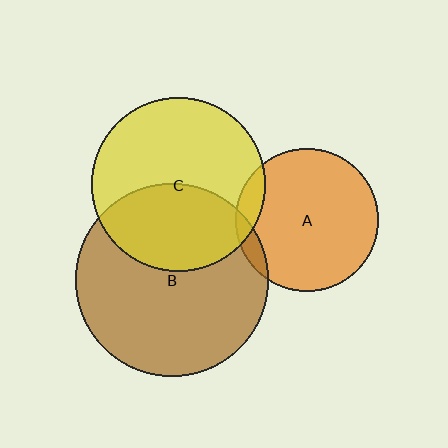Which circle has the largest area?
Circle B (brown).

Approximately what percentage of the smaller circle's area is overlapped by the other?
Approximately 10%.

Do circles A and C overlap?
Yes.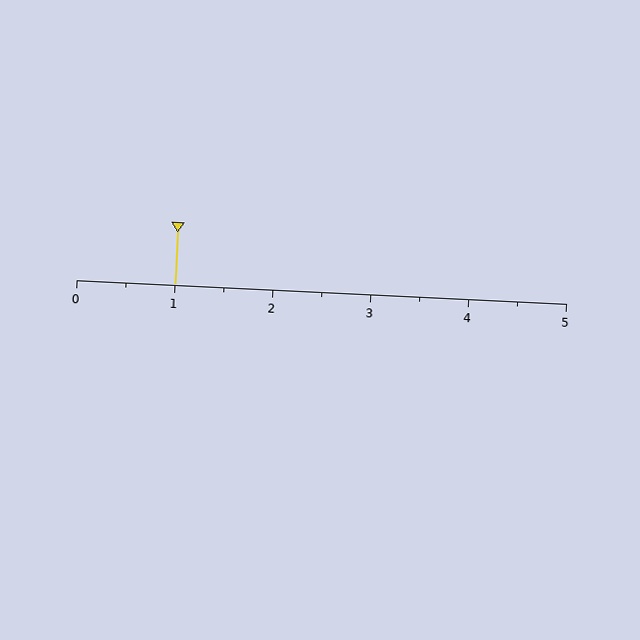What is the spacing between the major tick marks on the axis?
The major ticks are spaced 1 apart.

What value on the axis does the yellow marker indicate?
The marker indicates approximately 1.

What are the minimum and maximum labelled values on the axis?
The axis runs from 0 to 5.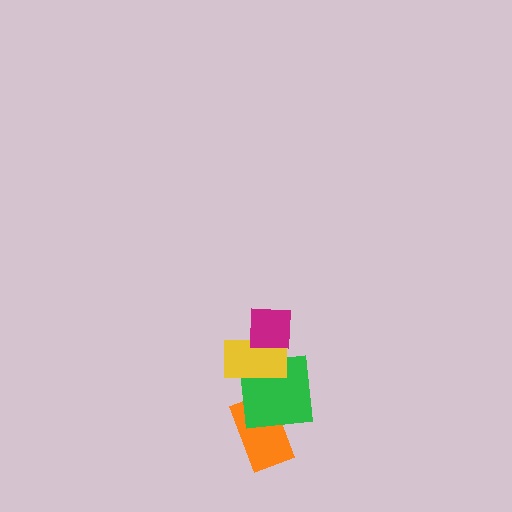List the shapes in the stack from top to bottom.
From top to bottom: the magenta square, the yellow rectangle, the green square, the orange rectangle.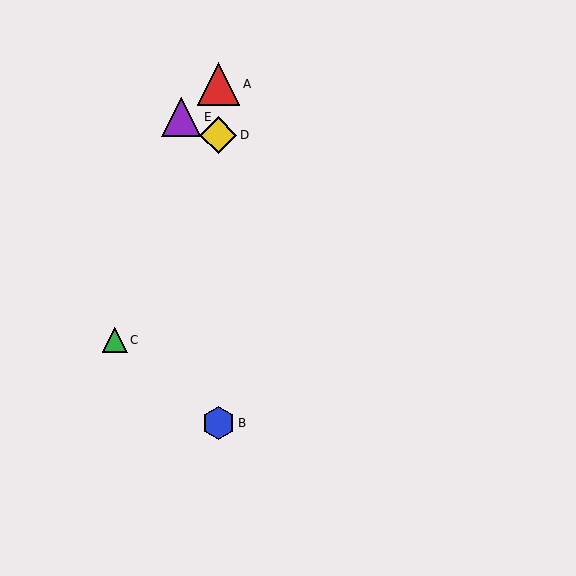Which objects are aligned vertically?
Objects A, B, D are aligned vertically.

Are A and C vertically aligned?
No, A is at x≈218 and C is at x≈115.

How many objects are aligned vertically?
3 objects (A, B, D) are aligned vertically.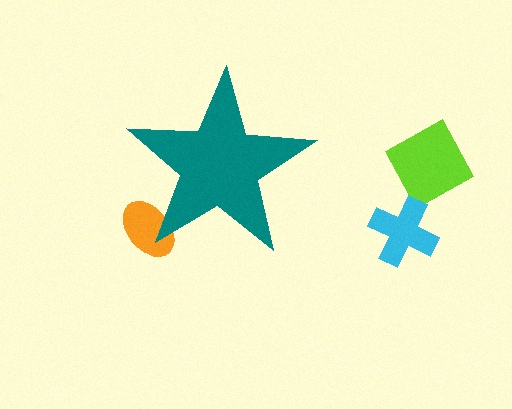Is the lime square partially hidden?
No, the lime square is fully visible.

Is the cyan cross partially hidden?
No, the cyan cross is fully visible.